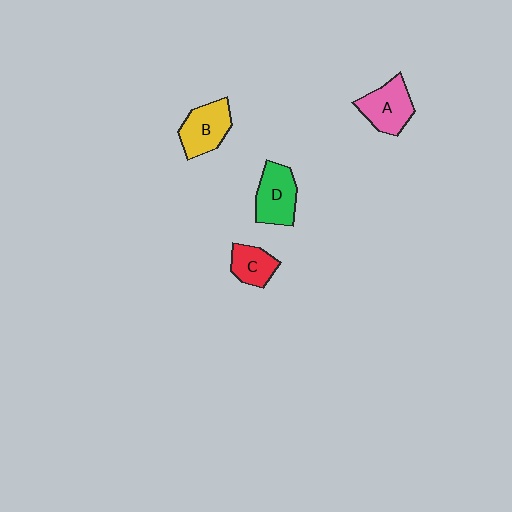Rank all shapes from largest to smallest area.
From largest to smallest: A (pink), D (green), B (yellow), C (red).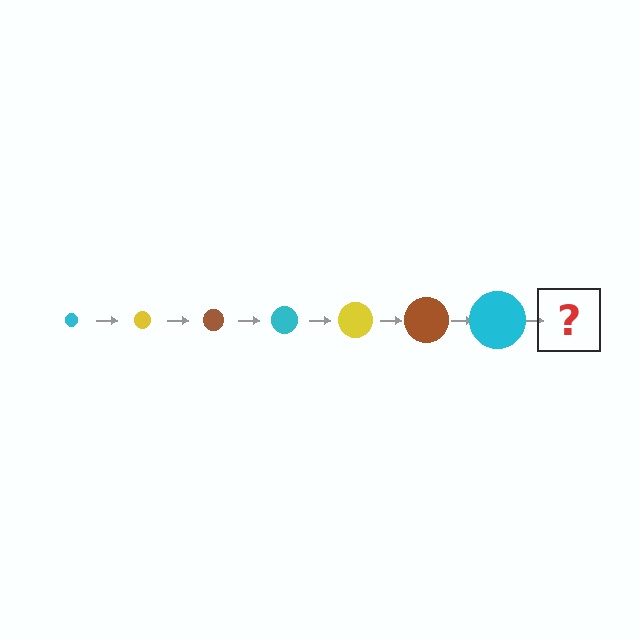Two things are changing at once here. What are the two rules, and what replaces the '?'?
The two rules are that the circle grows larger each step and the color cycles through cyan, yellow, and brown. The '?' should be a yellow circle, larger than the previous one.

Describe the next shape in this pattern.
It should be a yellow circle, larger than the previous one.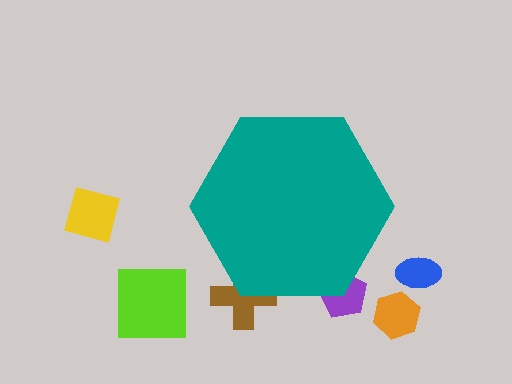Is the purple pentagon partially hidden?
Yes, the purple pentagon is partially hidden behind the teal hexagon.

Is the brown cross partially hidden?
Yes, the brown cross is partially hidden behind the teal hexagon.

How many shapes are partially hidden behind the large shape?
2 shapes are partially hidden.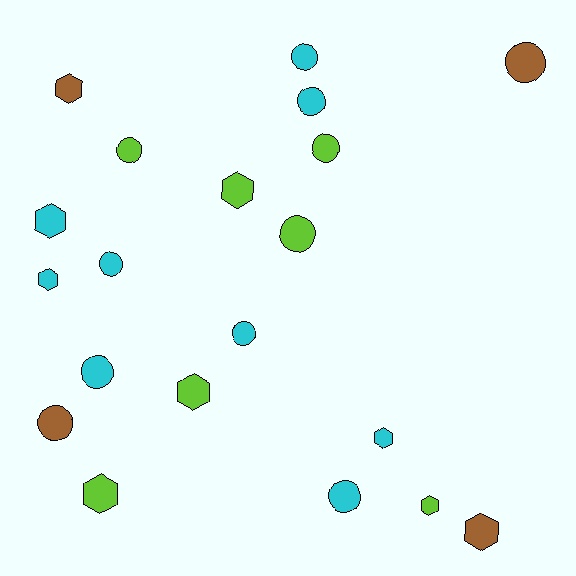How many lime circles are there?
There are 3 lime circles.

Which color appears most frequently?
Cyan, with 9 objects.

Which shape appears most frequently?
Circle, with 11 objects.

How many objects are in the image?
There are 20 objects.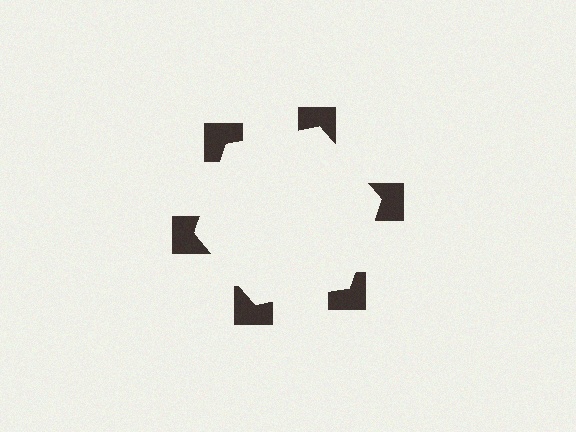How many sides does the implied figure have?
6 sides.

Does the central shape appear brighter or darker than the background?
It typically appears slightly brighter than the background, even though no actual brightness change is drawn.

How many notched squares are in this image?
There are 6 — one at each vertex of the illusory hexagon.